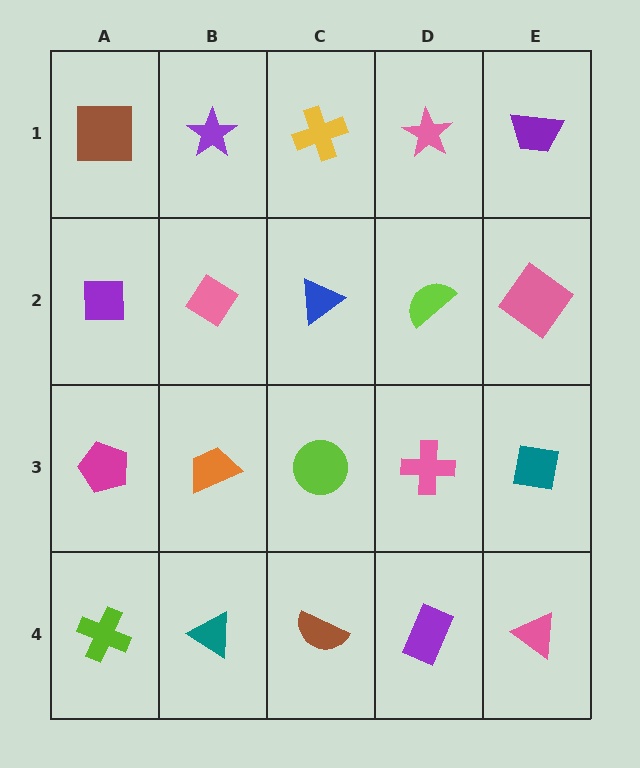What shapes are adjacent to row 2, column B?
A purple star (row 1, column B), an orange trapezoid (row 3, column B), a purple square (row 2, column A), a blue triangle (row 2, column C).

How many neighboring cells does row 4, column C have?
3.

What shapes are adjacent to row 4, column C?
A lime circle (row 3, column C), a teal triangle (row 4, column B), a purple rectangle (row 4, column D).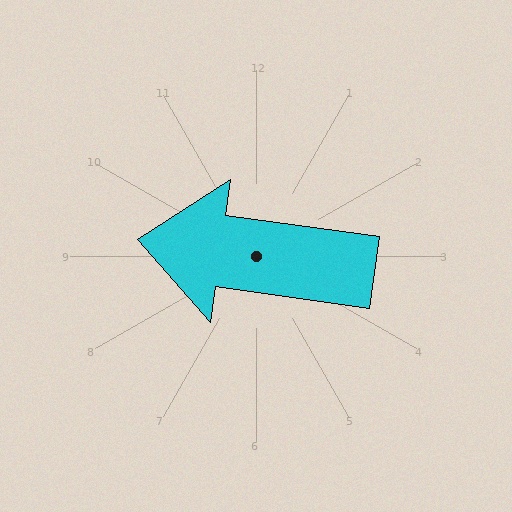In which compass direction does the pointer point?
West.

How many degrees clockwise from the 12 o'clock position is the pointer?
Approximately 278 degrees.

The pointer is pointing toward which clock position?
Roughly 9 o'clock.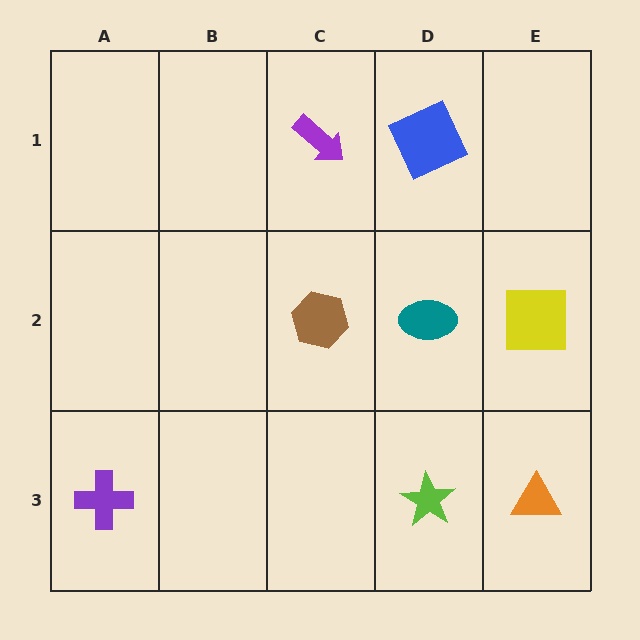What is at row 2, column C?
A brown hexagon.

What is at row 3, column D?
A lime star.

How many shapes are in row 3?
3 shapes.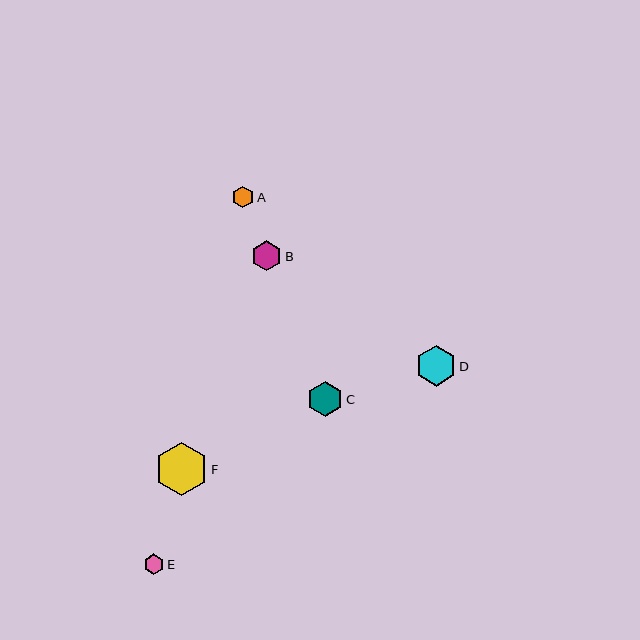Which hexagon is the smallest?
Hexagon E is the smallest with a size of approximately 20 pixels.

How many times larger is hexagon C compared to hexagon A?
Hexagon C is approximately 1.6 times the size of hexagon A.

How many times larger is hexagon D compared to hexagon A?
Hexagon D is approximately 1.9 times the size of hexagon A.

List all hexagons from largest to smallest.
From largest to smallest: F, D, C, B, A, E.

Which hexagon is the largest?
Hexagon F is the largest with a size of approximately 53 pixels.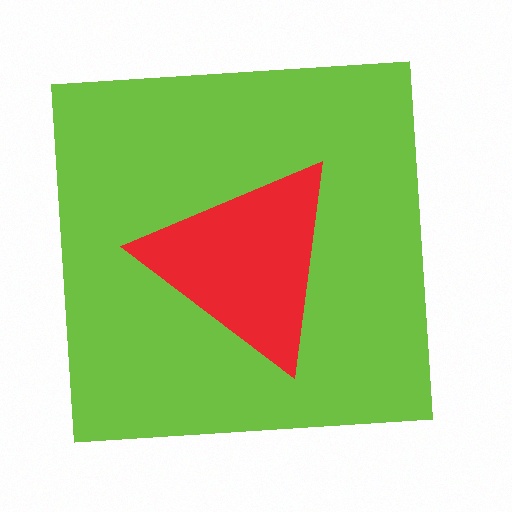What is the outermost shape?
The lime square.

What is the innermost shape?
The red triangle.